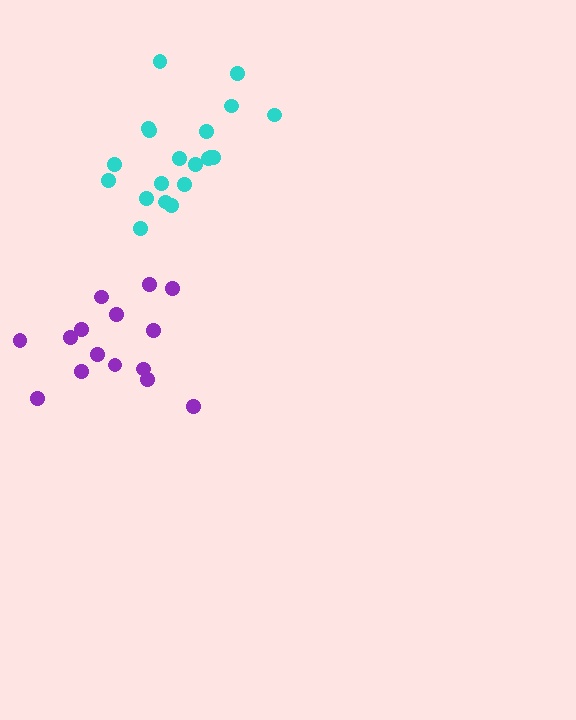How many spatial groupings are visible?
There are 2 spatial groupings.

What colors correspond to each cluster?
The clusters are colored: cyan, purple.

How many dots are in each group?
Group 1: 20 dots, Group 2: 15 dots (35 total).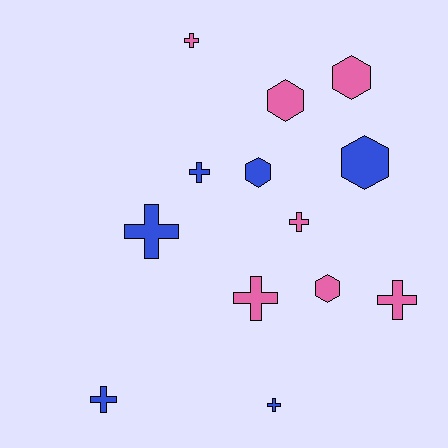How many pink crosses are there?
There are 4 pink crosses.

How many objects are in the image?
There are 13 objects.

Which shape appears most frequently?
Cross, with 8 objects.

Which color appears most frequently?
Pink, with 7 objects.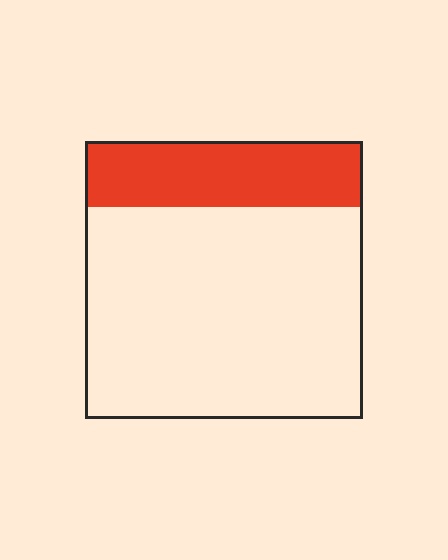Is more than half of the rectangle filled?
No.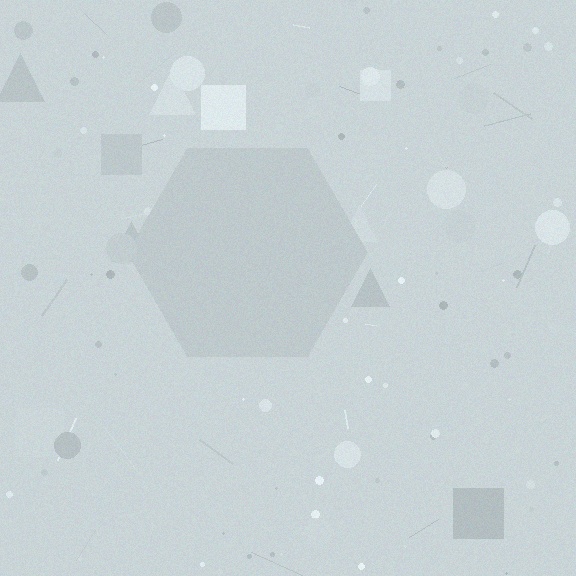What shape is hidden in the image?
A hexagon is hidden in the image.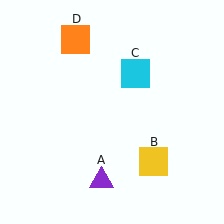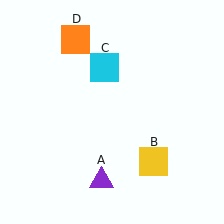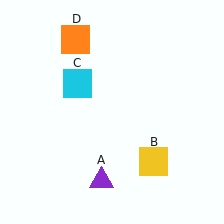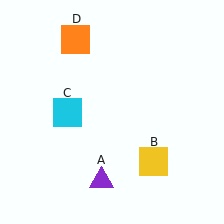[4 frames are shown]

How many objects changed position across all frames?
1 object changed position: cyan square (object C).